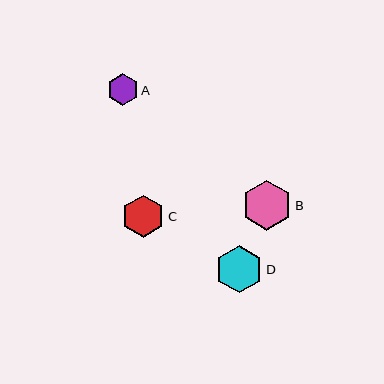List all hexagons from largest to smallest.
From largest to smallest: B, D, C, A.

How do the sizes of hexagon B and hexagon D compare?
Hexagon B and hexagon D are approximately the same size.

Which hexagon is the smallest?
Hexagon A is the smallest with a size of approximately 31 pixels.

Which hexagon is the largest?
Hexagon B is the largest with a size of approximately 50 pixels.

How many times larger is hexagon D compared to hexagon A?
Hexagon D is approximately 1.5 times the size of hexagon A.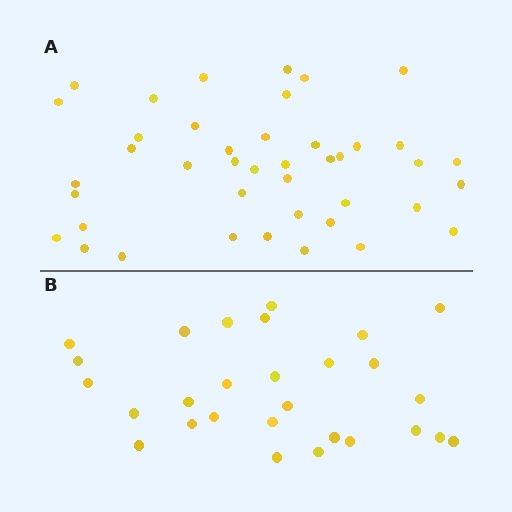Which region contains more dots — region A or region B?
Region A (the top region) has more dots.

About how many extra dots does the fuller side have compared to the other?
Region A has approximately 15 more dots than region B.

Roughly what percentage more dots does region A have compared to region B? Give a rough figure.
About 50% more.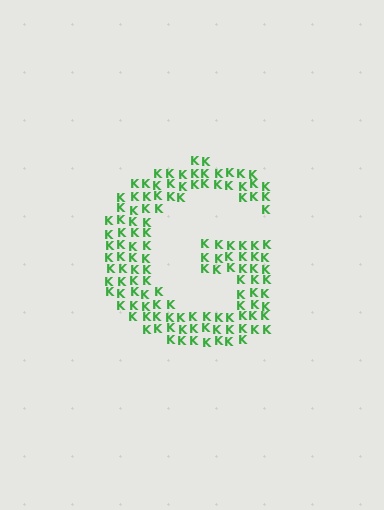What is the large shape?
The large shape is the letter G.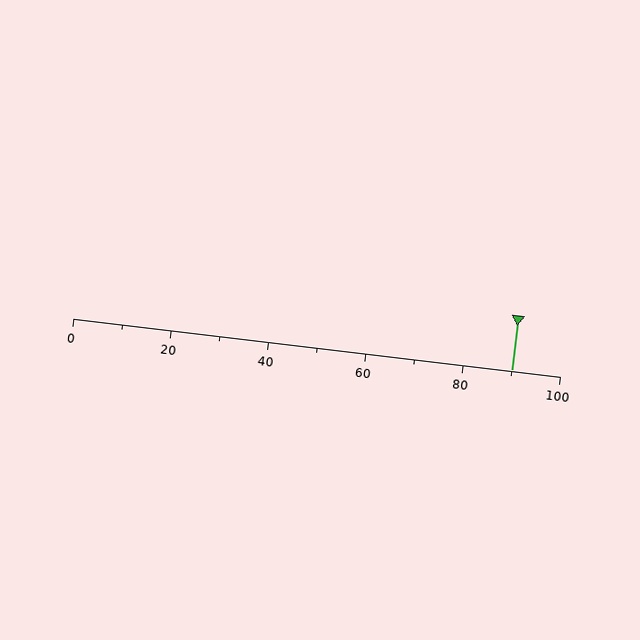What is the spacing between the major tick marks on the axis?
The major ticks are spaced 20 apart.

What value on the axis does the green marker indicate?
The marker indicates approximately 90.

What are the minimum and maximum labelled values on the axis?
The axis runs from 0 to 100.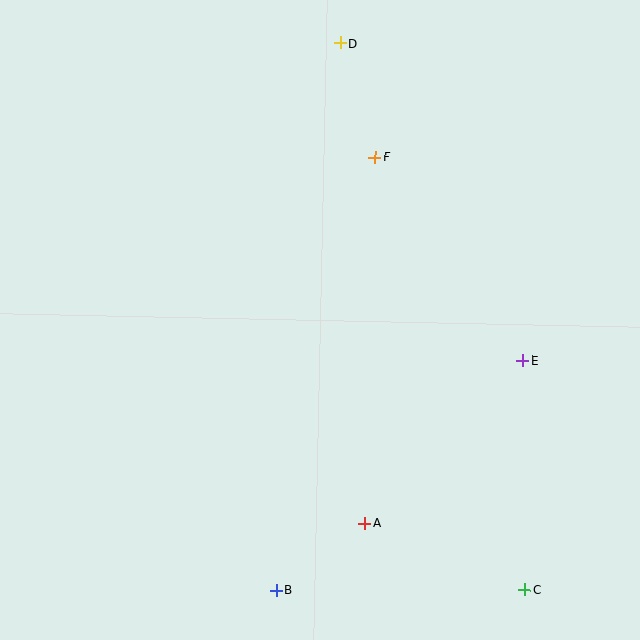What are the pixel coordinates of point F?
Point F is at (375, 157).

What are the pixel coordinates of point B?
Point B is at (276, 590).